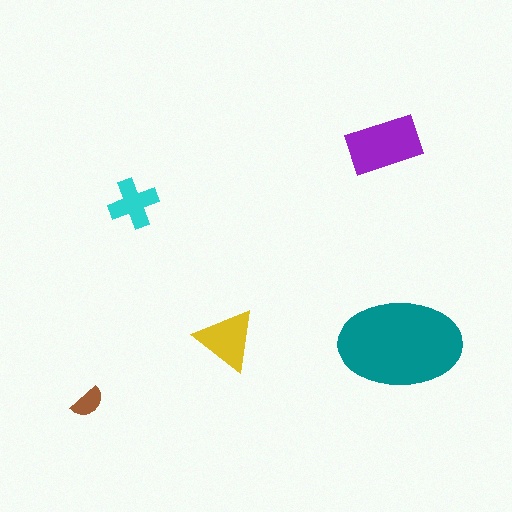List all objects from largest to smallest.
The teal ellipse, the purple rectangle, the yellow triangle, the cyan cross, the brown semicircle.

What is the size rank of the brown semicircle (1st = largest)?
5th.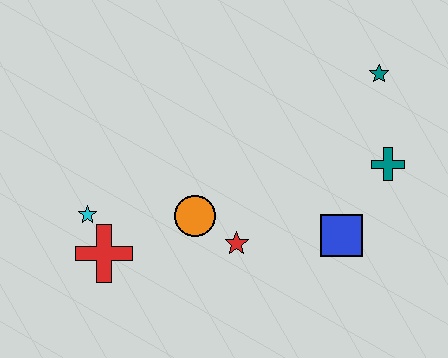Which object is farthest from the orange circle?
The teal star is farthest from the orange circle.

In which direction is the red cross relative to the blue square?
The red cross is to the left of the blue square.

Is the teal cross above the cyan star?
Yes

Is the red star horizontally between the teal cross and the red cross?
Yes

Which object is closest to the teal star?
The teal cross is closest to the teal star.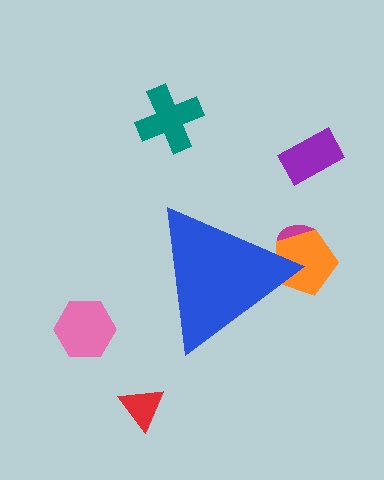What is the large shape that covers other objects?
A blue triangle.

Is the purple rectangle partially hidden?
No, the purple rectangle is fully visible.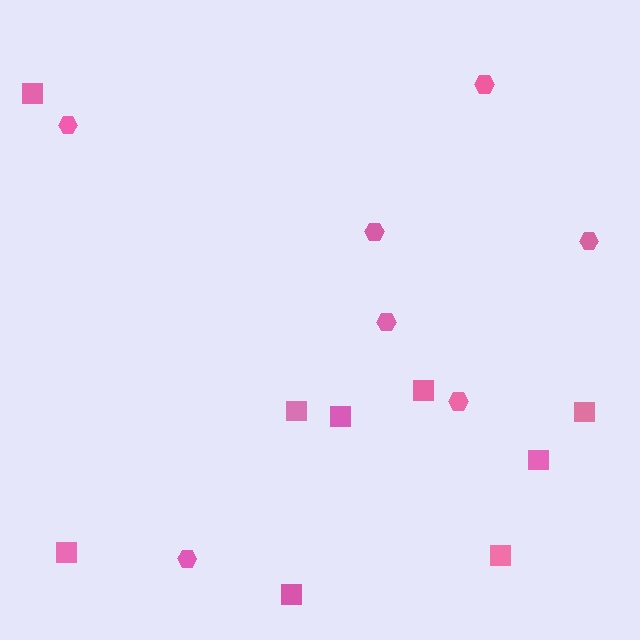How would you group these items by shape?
There are 2 groups: one group of squares (9) and one group of hexagons (7).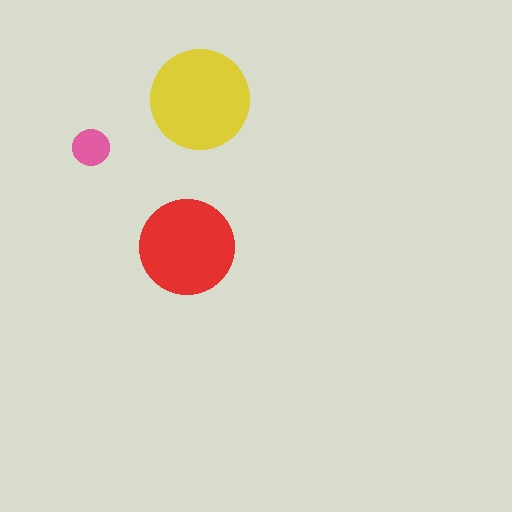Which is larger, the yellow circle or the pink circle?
The yellow one.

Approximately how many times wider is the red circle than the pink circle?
About 2.5 times wider.